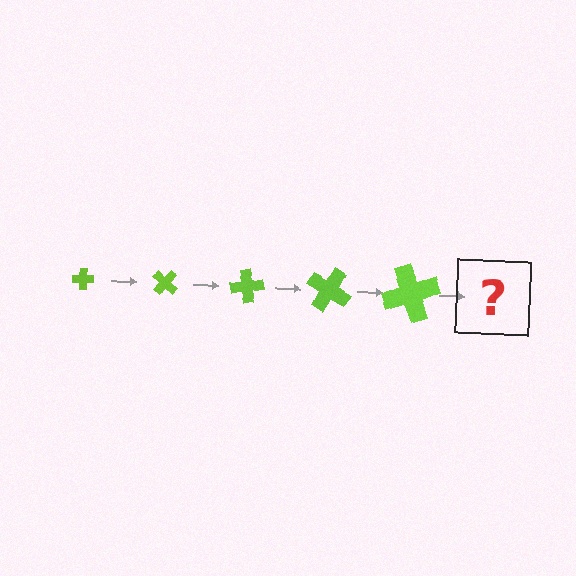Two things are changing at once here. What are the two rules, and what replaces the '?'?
The two rules are that the cross grows larger each step and it rotates 40 degrees each step. The '?' should be a cross, larger than the previous one and rotated 200 degrees from the start.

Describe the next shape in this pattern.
It should be a cross, larger than the previous one and rotated 200 degrees from the start.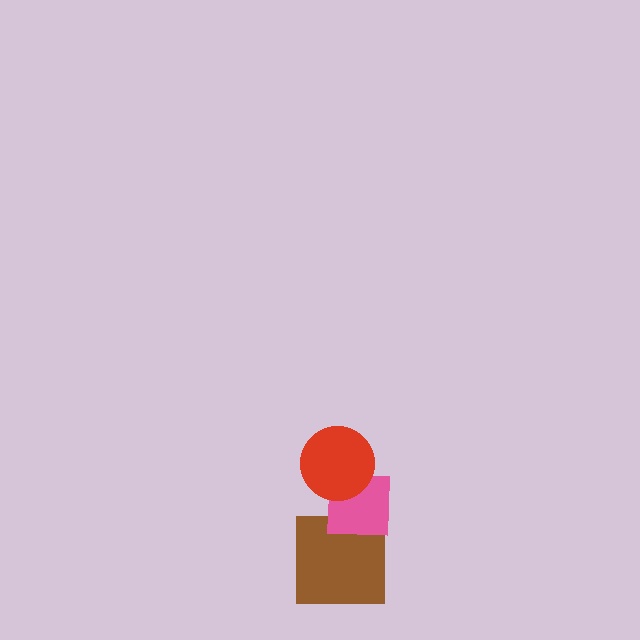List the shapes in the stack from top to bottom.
From top to bottom: the red circle, the pink square, the brown square.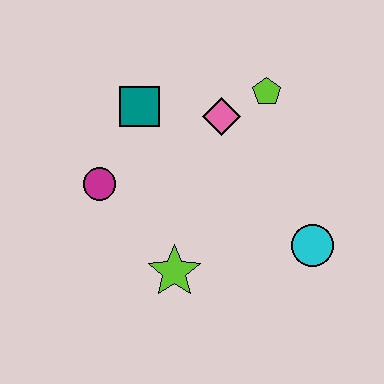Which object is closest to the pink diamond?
The lime pentagon is closest to the pink diamond.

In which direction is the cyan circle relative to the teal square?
The cyan circle is to the right of the teal square.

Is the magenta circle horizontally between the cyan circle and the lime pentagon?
No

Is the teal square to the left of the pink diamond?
Yes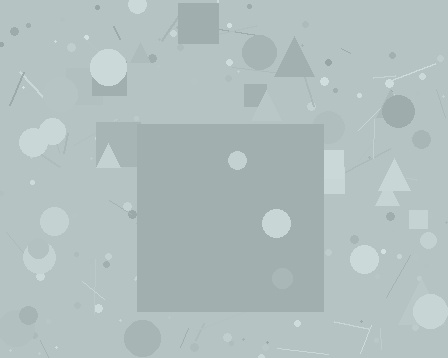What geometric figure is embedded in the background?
A square is embedded in the background.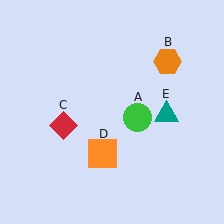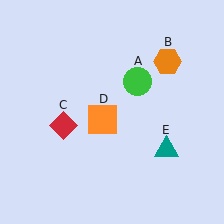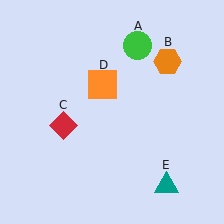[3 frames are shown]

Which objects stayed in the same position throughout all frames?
Orange hexagon (object B) and red diamond (object C) remained stationary.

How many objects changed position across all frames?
3 objects changed position: green circle (object A), orange square (object D), teal triangle (object E).